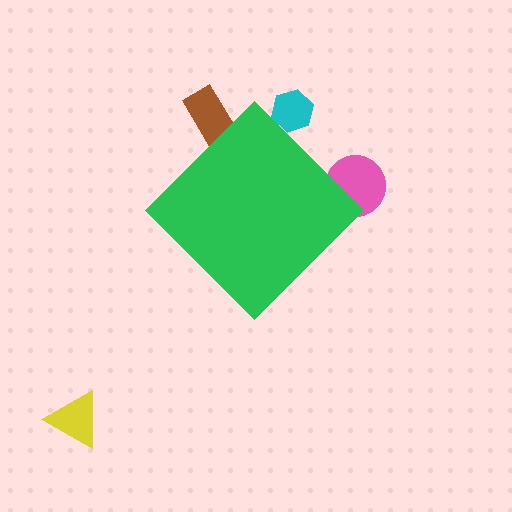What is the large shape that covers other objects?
A green diamond.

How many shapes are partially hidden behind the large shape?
3 shapes are partially hidden.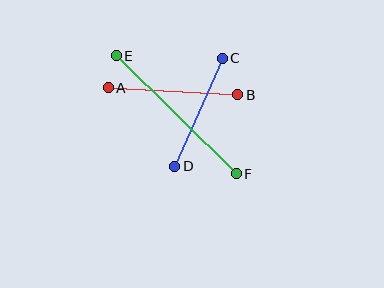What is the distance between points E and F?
The distance is approximately 168 pixels.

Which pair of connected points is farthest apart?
Points E and F are farthest apart.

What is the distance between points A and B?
The distance is approximately 130 pixels.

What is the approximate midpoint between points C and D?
The midpoint is at approximately (198, 112) pixels.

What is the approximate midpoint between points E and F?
The midpoint is at approximately (176, 115) pixels.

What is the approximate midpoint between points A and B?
The midpoint is at approximately (173, 91) pixels.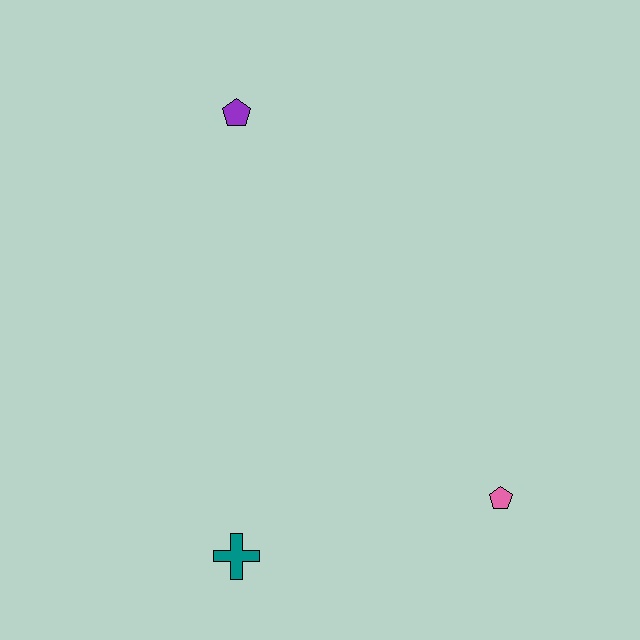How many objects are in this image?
There are 3 objects.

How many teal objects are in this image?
There is 1 teal object.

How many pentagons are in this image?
There are 2 pentagons.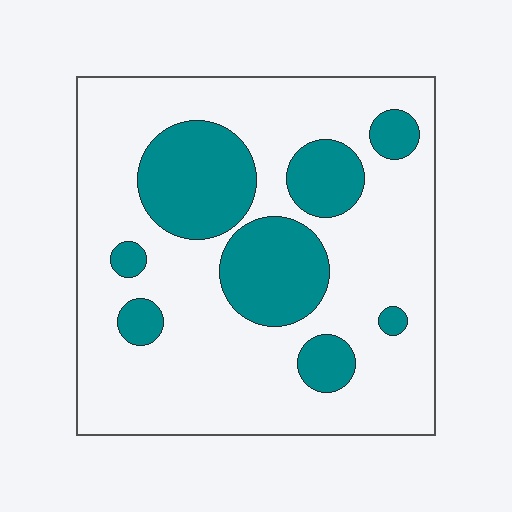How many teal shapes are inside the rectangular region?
8.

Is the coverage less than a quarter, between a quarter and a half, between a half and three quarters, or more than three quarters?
Between a quarter and a half.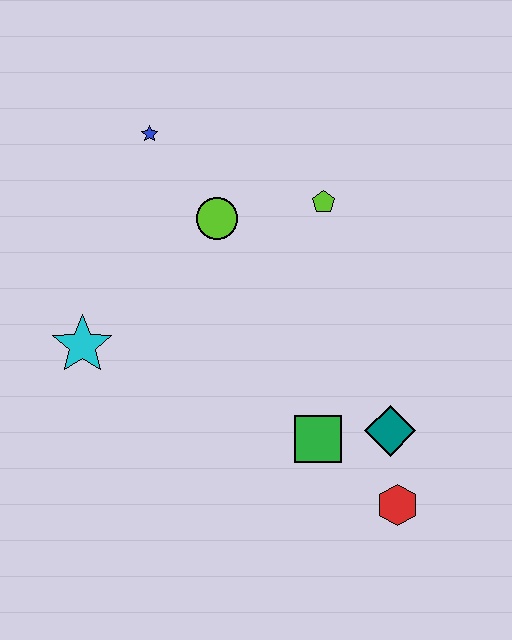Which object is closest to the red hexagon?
The teal diamond is closest to the red hexagon.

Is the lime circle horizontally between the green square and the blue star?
Yes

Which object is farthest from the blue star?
The red hexagon is farthest from the blue star.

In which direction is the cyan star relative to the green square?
The cyan star is to the left of the green square.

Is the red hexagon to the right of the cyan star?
Yes